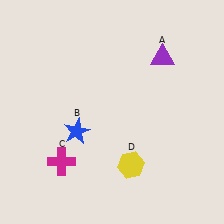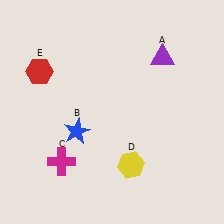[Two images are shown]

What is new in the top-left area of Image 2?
A red hexagon (E) was added in the top-left area of Image 2.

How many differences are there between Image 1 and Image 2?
There is 1 difference between the two images.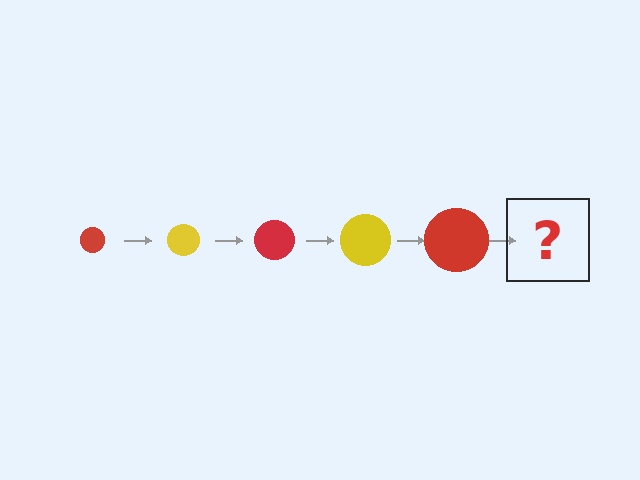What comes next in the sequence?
The next element should be a yellow circle, larger than the previous one.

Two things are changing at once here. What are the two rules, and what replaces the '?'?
The two rules are that the circle grows larger each step and the color cycles through red and yellow. The '?' should be a yellow circle, larger than the previous one.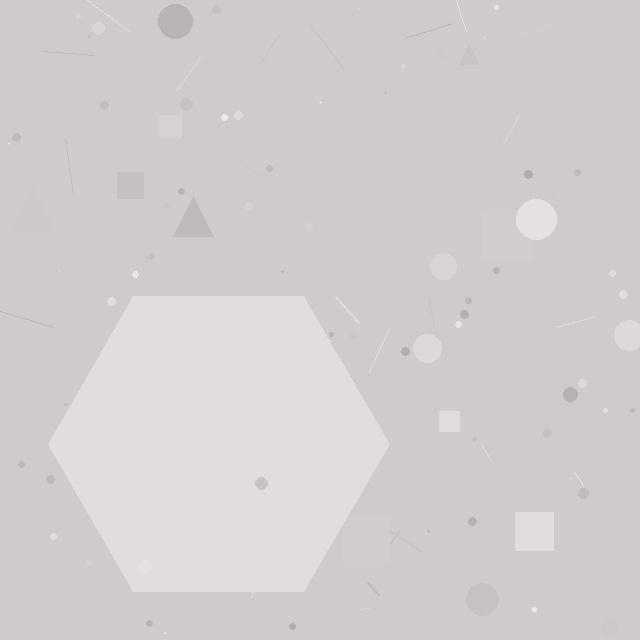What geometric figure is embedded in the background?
A hexagon is embedded in the background.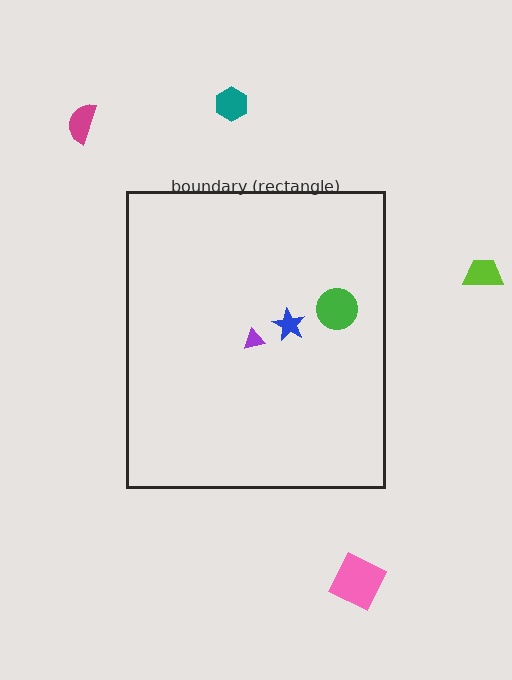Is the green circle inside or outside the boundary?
Inside.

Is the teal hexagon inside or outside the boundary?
Outside.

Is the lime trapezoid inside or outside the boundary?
Outside.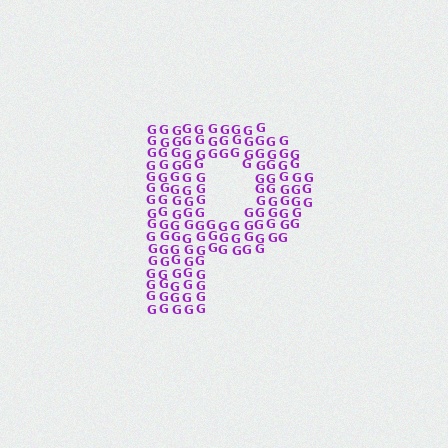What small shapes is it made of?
It is made of small letter G's.